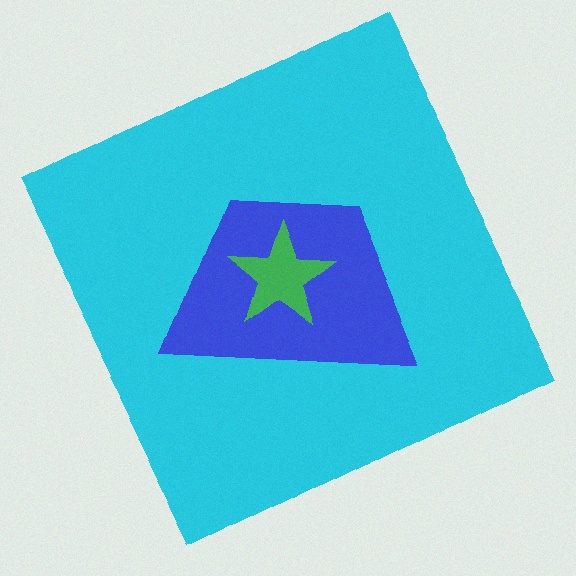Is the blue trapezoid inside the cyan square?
Yes.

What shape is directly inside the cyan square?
The blue trapezoid.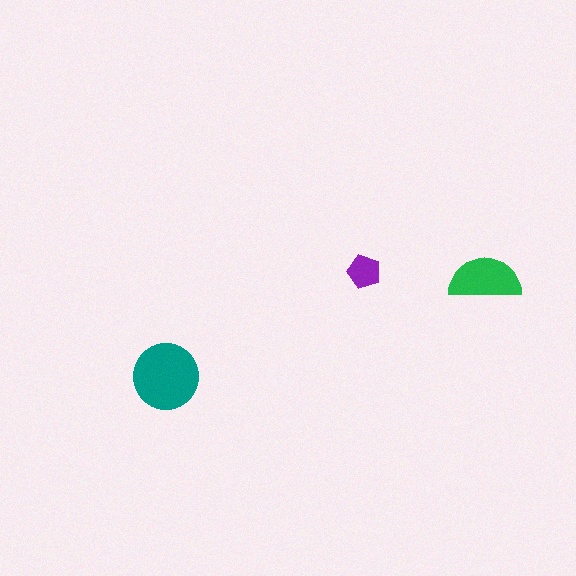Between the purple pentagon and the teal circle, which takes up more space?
The teal circle.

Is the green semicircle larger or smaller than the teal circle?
Smaller.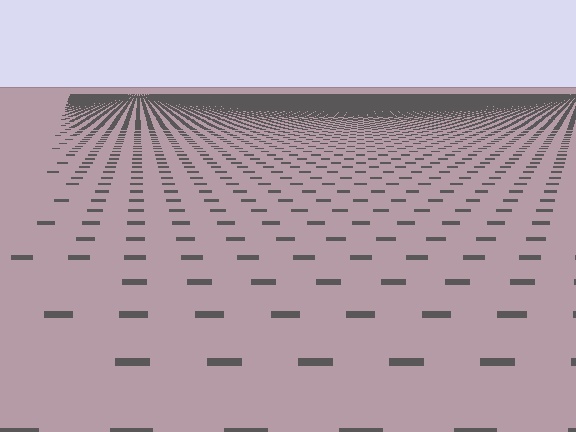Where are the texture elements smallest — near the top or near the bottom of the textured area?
Near the top.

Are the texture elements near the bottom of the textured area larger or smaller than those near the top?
Larger. Near the bottom, elements are closer to the viewer and appear at a bigger on-screen size.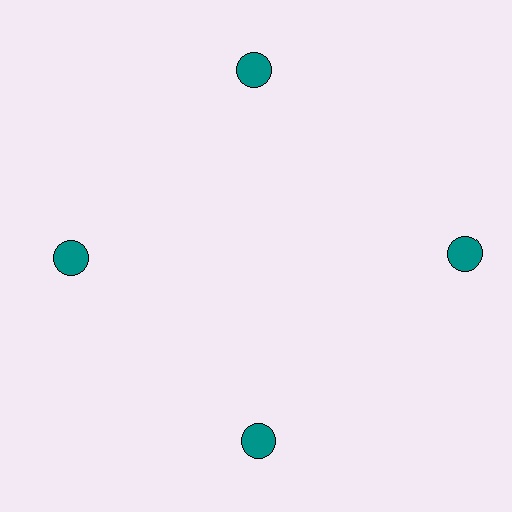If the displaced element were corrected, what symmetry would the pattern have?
It would have 4-fold rotational symmetry — the pattern would map onto itself every 90 degrees.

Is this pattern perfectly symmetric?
No. The 4 teal circles are arranged in a ring, but one element near the 3 o'clock position is pushed outward from the center, breaking the 4-fold rotational symmetry.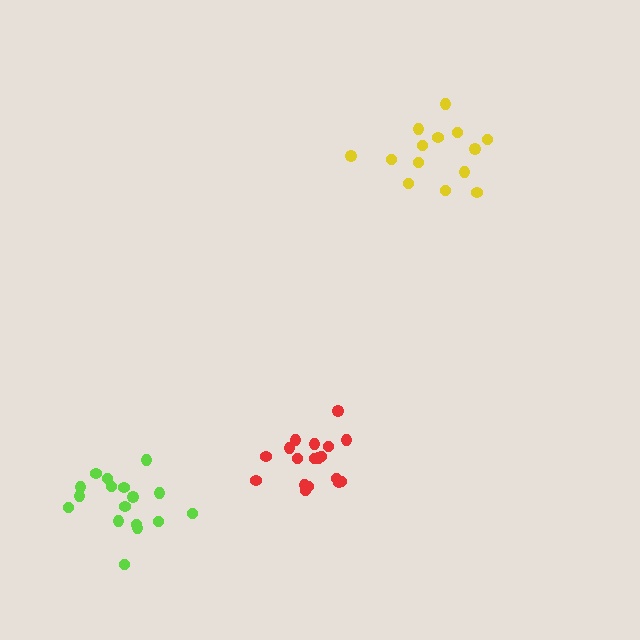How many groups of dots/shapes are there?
There are 3 groups.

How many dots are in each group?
Group 1: 18 dots, Group 2: 14 dots, Group 3: 17 dots (49 total).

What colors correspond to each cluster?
The clusters are colored: red, yellow, lime.